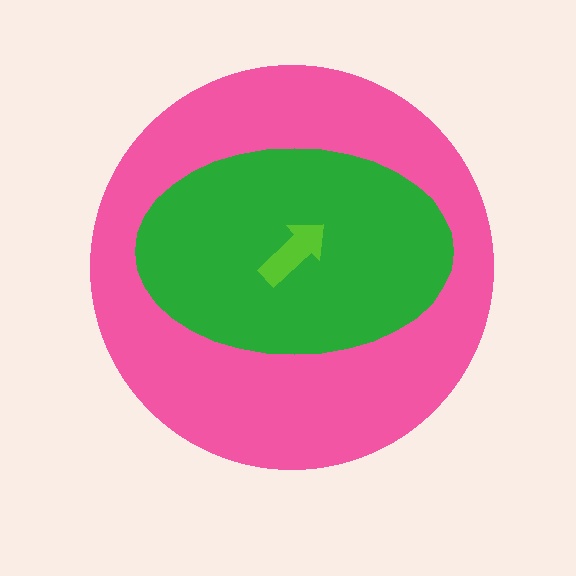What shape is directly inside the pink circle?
The green ellipse.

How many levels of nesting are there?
3.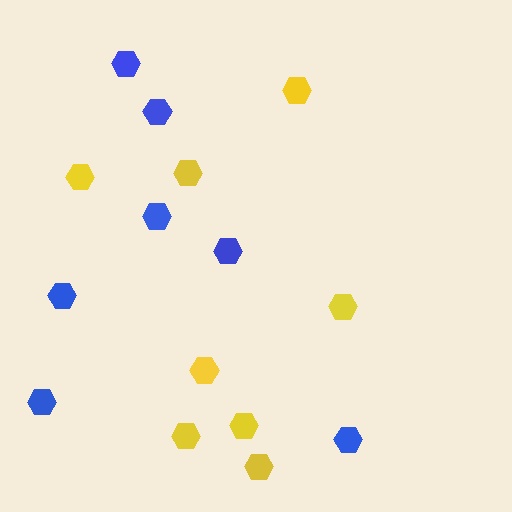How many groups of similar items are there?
There are 2 groups: one group of blue hexagons (7) and one group of yellow hexagons (8).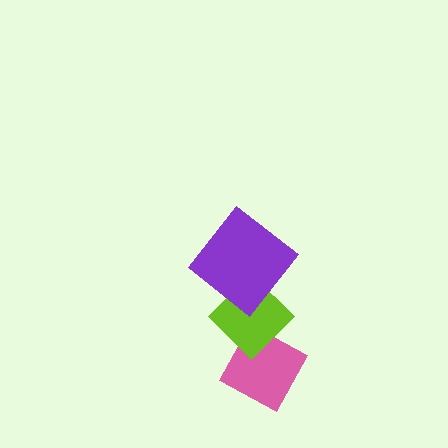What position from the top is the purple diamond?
The purple diamond is 1st from the top.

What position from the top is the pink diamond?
The pink diamond is 3rd from the top.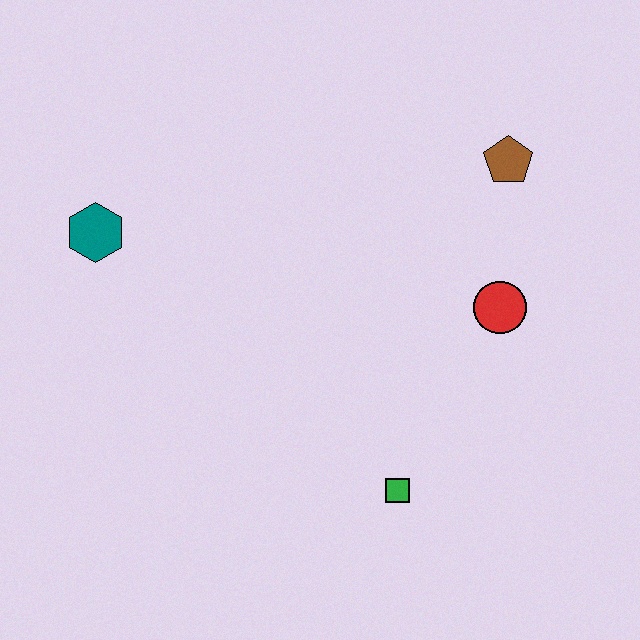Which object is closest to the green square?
The red circle is closest to the green square.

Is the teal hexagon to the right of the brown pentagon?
No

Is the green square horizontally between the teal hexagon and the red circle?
Yes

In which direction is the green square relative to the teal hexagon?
The green square is to the right of the teal hexagon.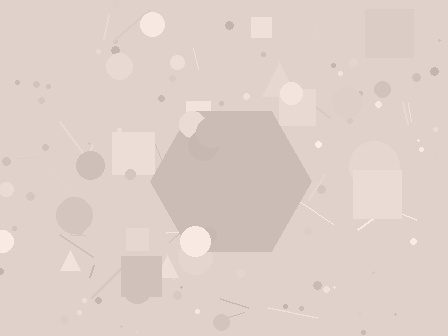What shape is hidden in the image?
A hexagon is hidden in the image.